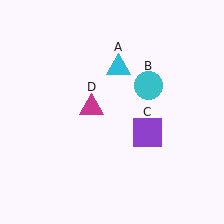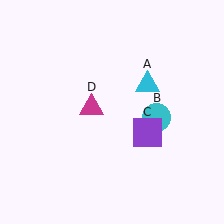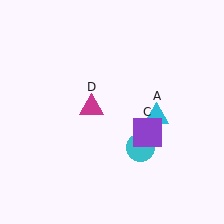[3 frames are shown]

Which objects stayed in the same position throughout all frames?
Purple square (object C) and magenta triangle (object D) remained stationary.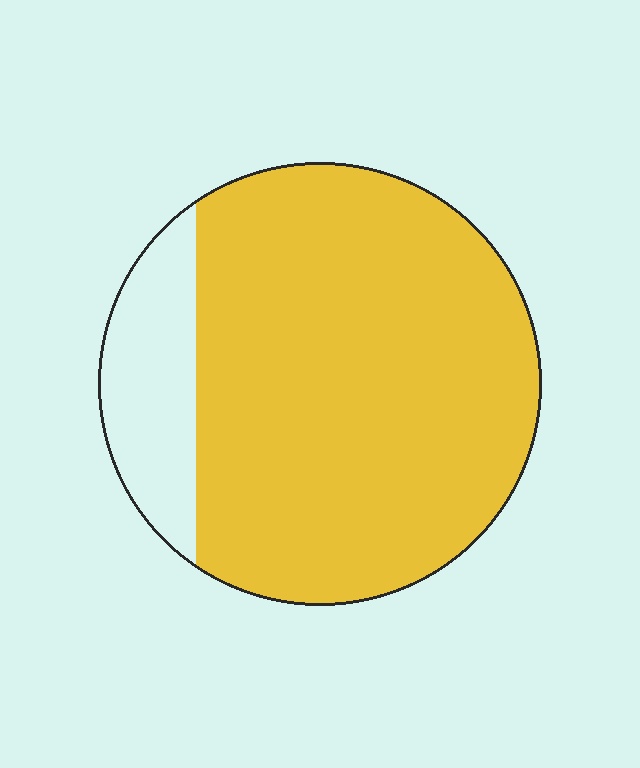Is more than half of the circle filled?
Yes.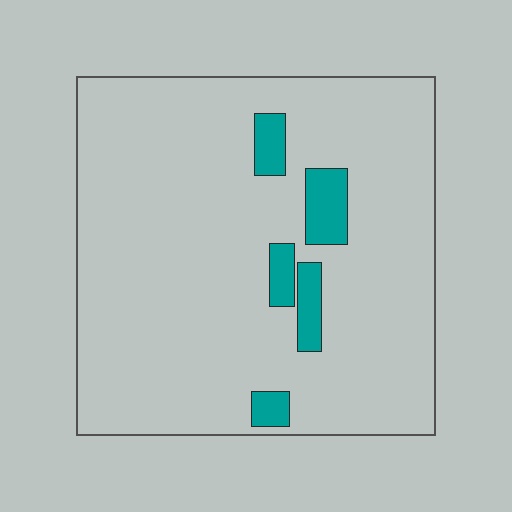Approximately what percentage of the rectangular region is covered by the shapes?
Approximately 10%.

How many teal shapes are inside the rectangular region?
5.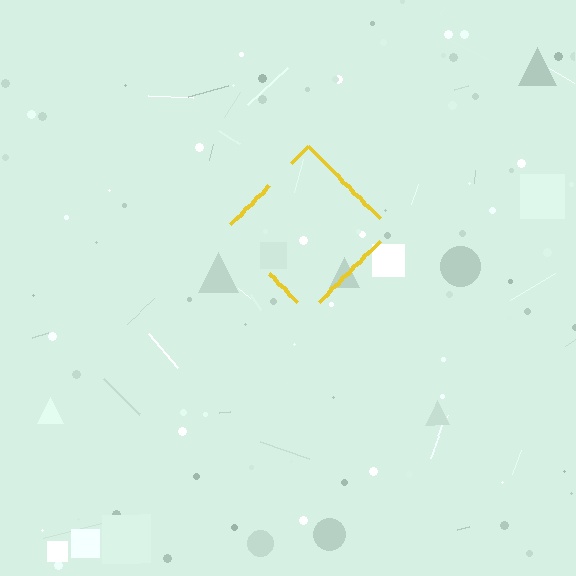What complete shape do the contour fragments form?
The contour fragments form a diamond.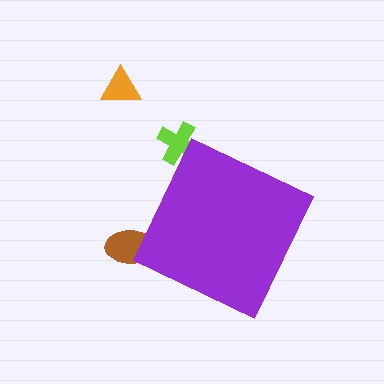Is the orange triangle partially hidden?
No, the orange triangle is fully visible.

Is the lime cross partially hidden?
Yes, the lime cross is partially hidden behind the purple diamond.